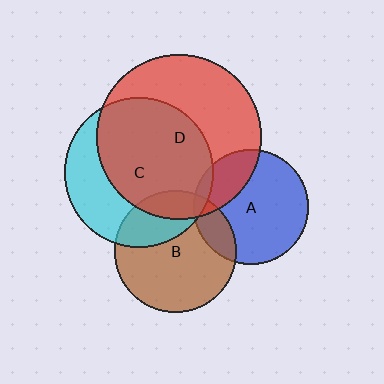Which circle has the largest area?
Circle D (red).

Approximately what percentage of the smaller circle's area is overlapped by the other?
Approximately 65%.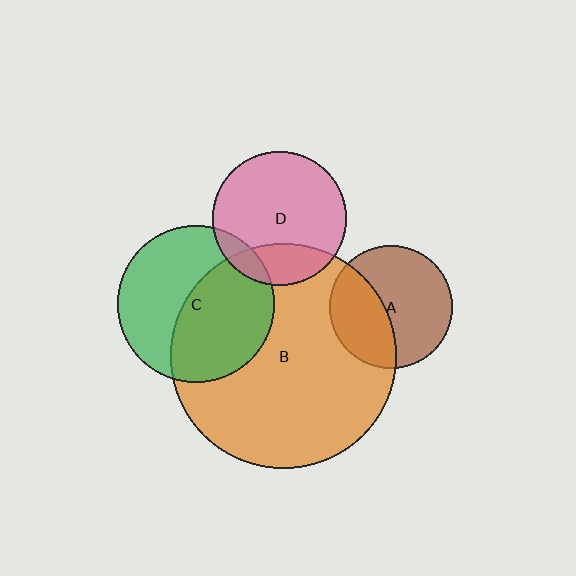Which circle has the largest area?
Circle B (orange).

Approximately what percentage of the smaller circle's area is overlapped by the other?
Approximately 10%.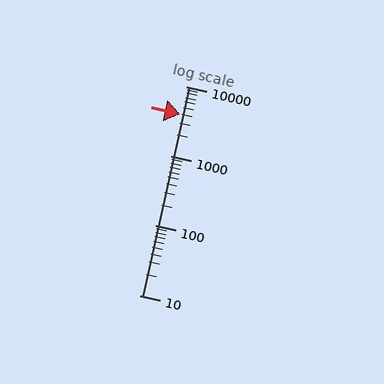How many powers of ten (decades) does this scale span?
The scale spans 3 decades, from 10 to 10000.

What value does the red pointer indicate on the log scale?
The pointer indicates approximately 4000.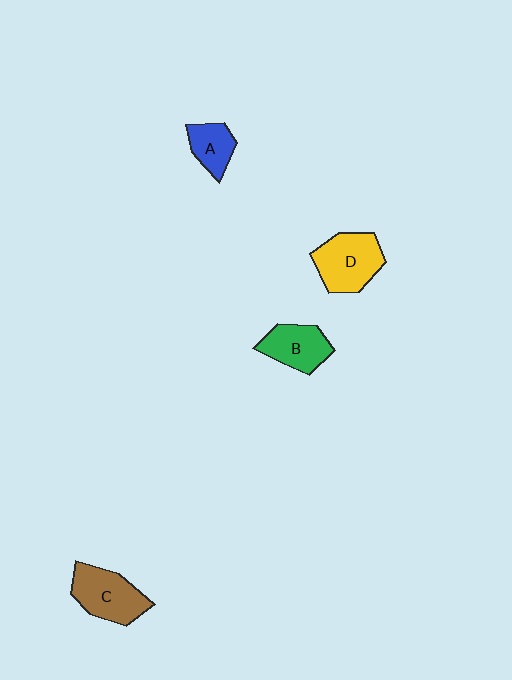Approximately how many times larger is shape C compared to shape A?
Approximately 1.6 times.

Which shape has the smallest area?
Shape A (blue).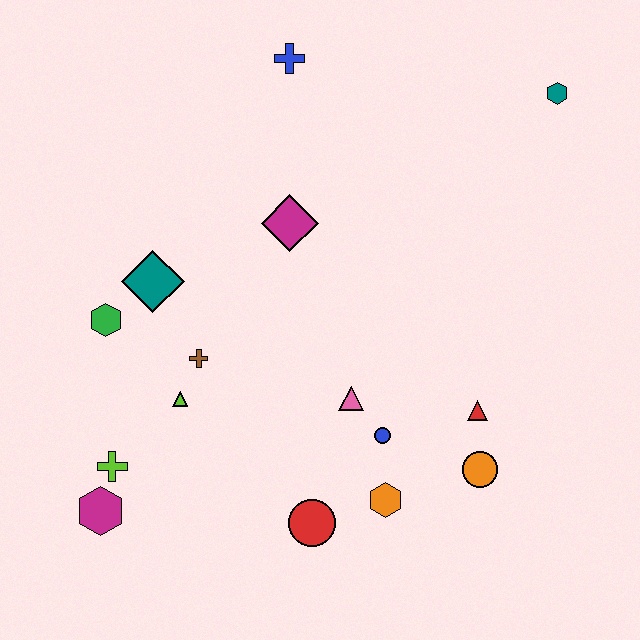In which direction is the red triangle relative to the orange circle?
The red triangle is above the orange circle.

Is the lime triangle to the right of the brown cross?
No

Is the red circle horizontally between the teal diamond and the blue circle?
Yes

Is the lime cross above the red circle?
Yes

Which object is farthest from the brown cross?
The teal hexagon is farthest from the brown cross.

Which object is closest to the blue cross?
The magenta diamond is closest to the blue cross.